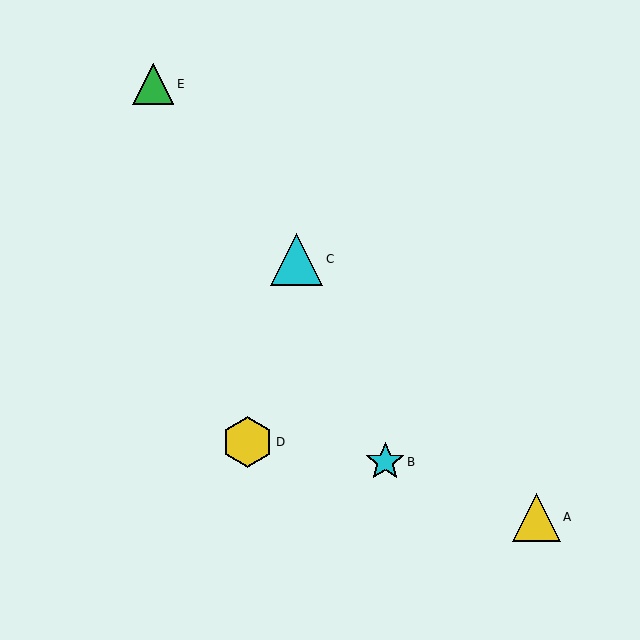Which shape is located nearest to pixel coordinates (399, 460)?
The cyan star (labeled B) at (385, 462) is nearest to that location.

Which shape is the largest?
The cyan triangle (labeled C) is the largest.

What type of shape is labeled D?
Shape D is a yellow hexagon.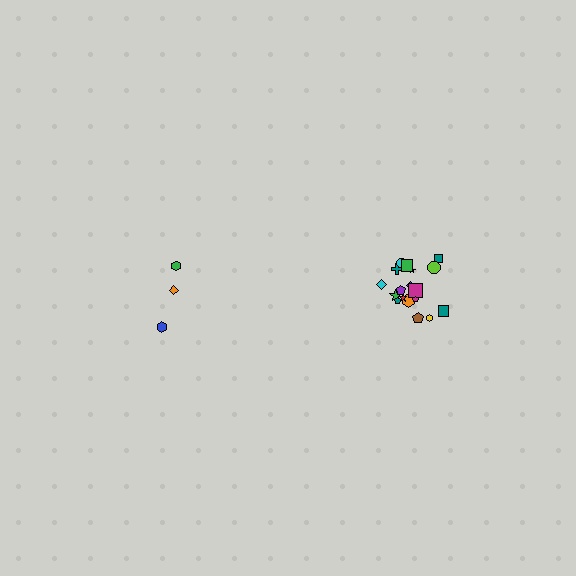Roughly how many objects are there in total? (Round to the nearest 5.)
Roughly 20 objects in total.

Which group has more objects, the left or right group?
The right group.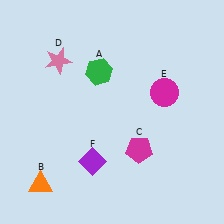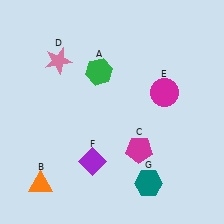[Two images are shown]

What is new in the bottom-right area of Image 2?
A teal hexagon (G) was added in the bottom-right area of Image 2.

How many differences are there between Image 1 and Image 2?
There is 1 difference between the two images.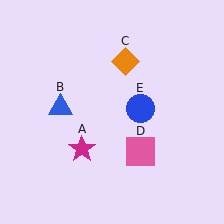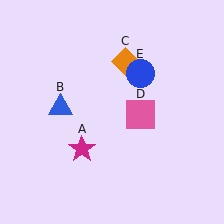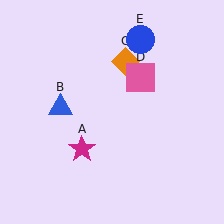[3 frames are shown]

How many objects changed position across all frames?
2 objects changed position: pink square (object D), blue circle (object E).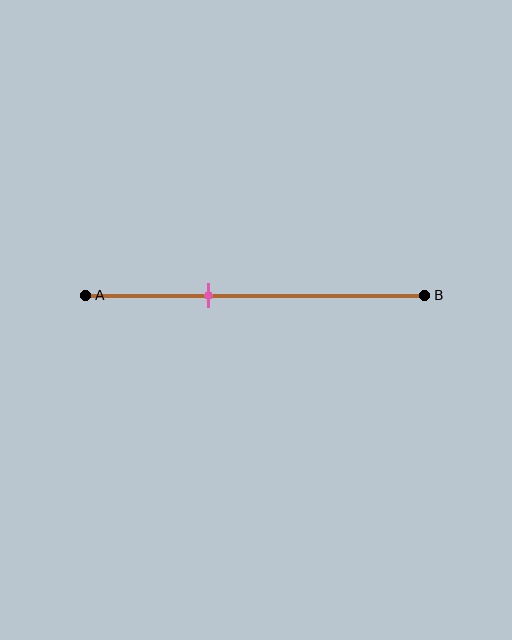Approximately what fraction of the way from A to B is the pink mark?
The pink mark is approximately 35% of the way from A to B.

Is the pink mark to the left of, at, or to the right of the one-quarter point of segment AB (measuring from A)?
The pink mark is to the right of the one-quarter point of segment AB.